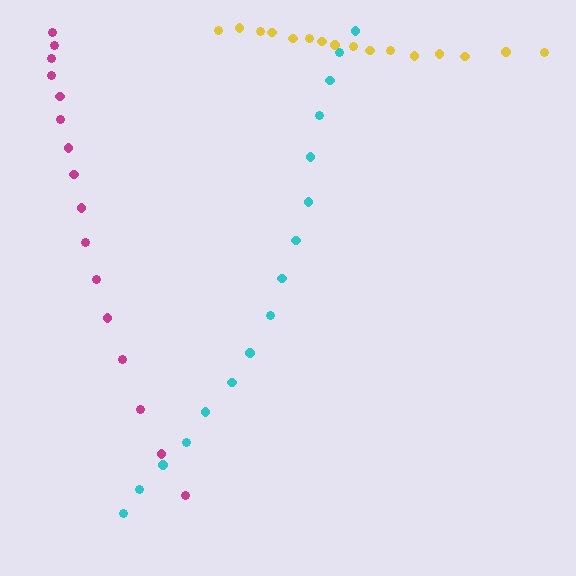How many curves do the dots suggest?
There are 3 distinct paths.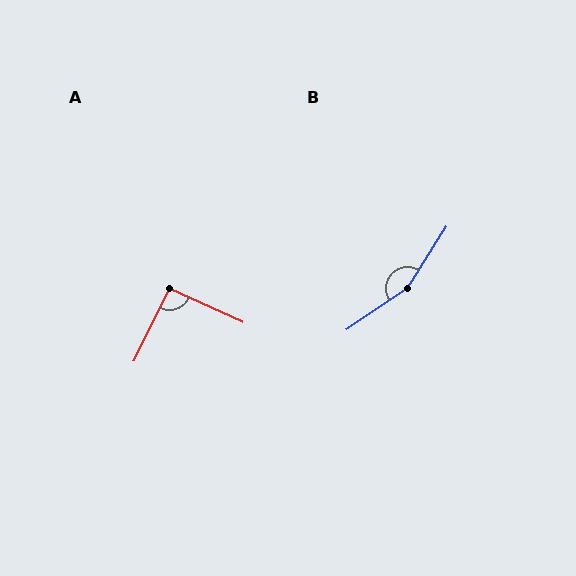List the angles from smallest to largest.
A (92°), B (157°).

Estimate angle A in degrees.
Approximately 92 degrees.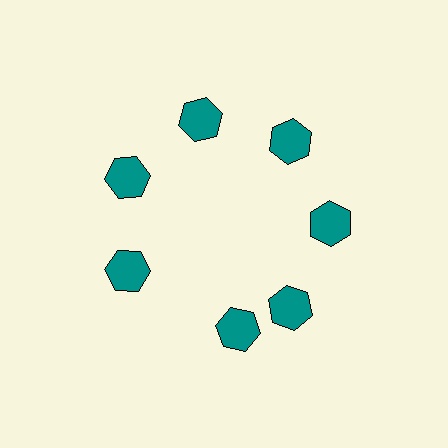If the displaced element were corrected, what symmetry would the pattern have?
It would have 7-fold rotational symmetry — the pattern would map onto itself every 51 degrees.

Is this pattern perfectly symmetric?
No. The 7 teal hexagons are arranged in a ring, but one element near the 6 o'clock position is rotated out of alignment along the ring, breaking the 7-fold rotational symmetry.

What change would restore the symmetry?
The symmetry would be restored by rotating it back into even spacing with its neighbors so that all 7 hexagons sit at equal angles and equal distance from the center.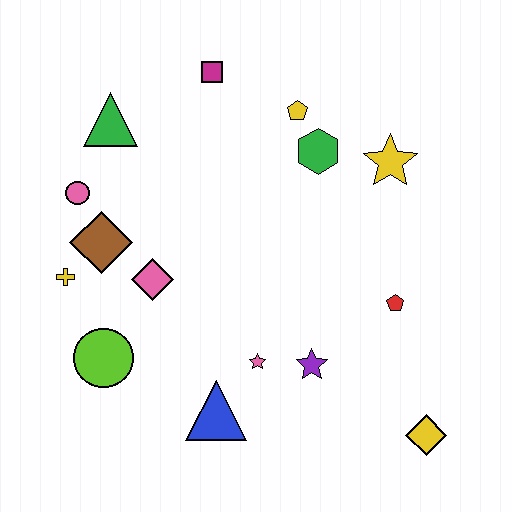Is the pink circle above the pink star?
Yes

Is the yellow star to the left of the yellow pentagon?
No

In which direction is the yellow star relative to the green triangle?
The yellow star is to the right of the green triangle.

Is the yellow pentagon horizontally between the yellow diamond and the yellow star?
No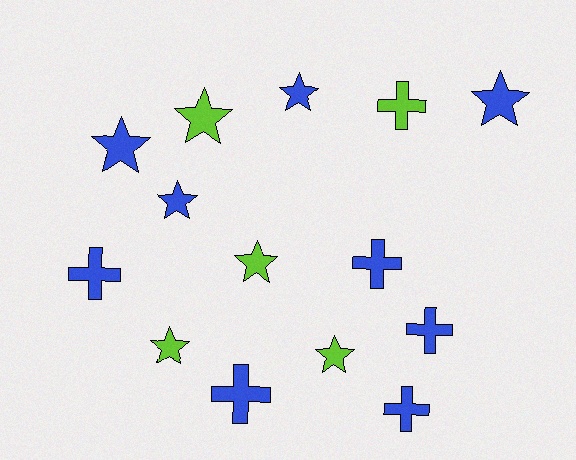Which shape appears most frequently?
Star, with 8 objects.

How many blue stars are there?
There are 4 blue stars.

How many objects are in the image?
There are 14 objects.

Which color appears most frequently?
Blue, with 9 objects.